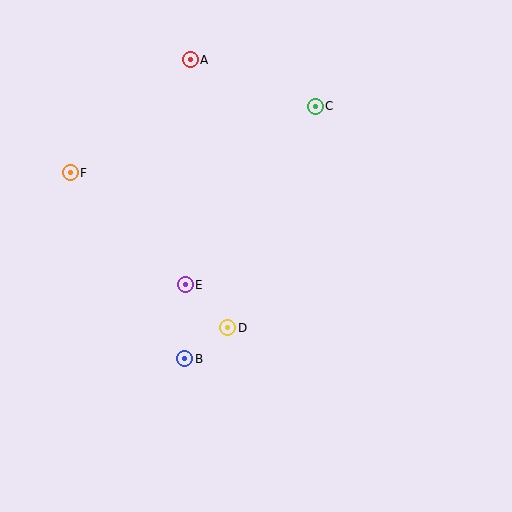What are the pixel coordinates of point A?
Point A is at (190, 60).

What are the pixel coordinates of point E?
Point E is at (185, 285).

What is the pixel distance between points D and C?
The distance between D and C is 238 pixels.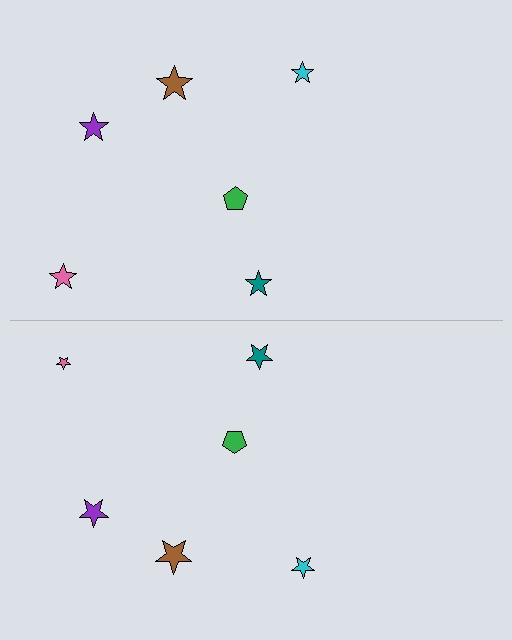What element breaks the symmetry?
The pink star on the bottom side has a different size than its mirror counterpart.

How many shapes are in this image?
There are 12 shapes in this image.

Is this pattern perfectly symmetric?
No, the pattern is not perfectly symmetric. The pink star on the bottom side has a different size than its mirror counterpart.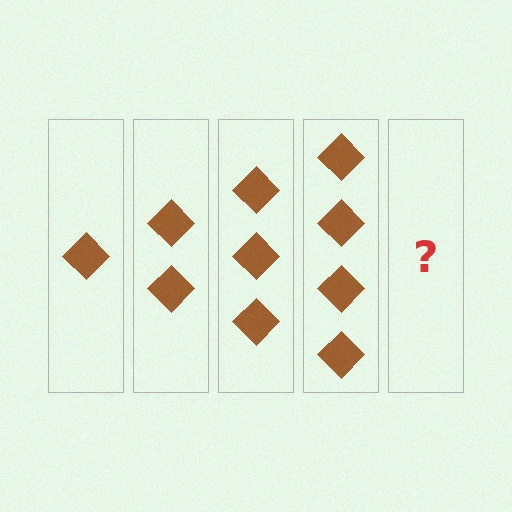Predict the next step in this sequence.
The next step is 5 diamonds.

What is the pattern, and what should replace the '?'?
The pattern is that each step adds one more diamond. The '?' should be 5 diamonds.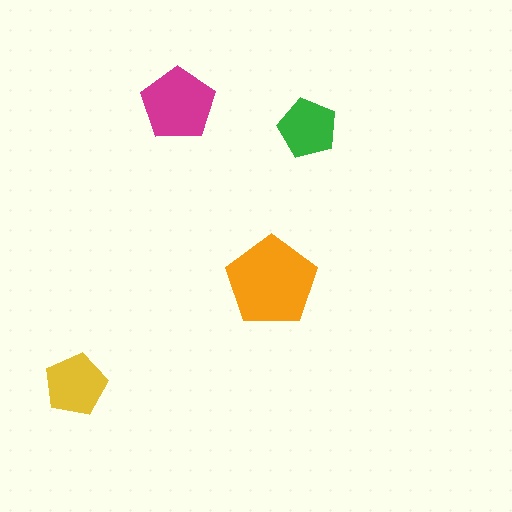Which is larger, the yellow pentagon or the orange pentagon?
The orange one.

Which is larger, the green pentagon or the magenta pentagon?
The magenta one.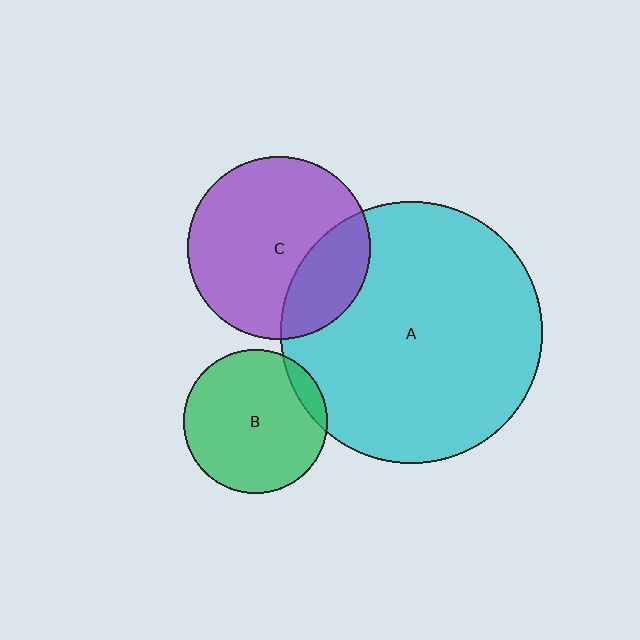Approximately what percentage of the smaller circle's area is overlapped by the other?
Approximately 10%.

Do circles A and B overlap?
Yes.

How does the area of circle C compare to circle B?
Approximately 1.6 times.